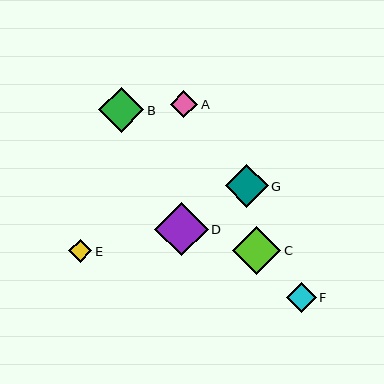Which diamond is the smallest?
Diamond E is the smallest with a size of approximately 23 pixels.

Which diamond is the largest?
Diamond D is the largest with a size of approximately 53 pixels.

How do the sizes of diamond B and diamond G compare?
Diamond B and diamond G are approximately the same size.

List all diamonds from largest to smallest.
From largest to smallest: D, C, B, G, F, A, E.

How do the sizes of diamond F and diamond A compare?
Diamond F and diamond A are approximately the same size.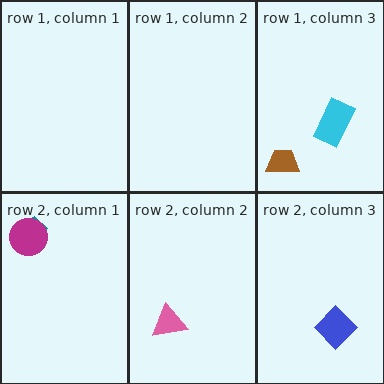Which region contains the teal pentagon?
The row 2, column 1 region.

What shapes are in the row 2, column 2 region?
The pink triangle.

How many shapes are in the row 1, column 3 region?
2.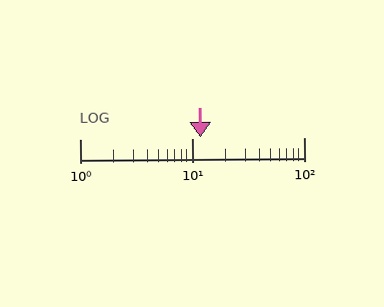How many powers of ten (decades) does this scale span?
The scale spans 2 decades, from 1 to 100.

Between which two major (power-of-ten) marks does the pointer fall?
The pointer is between 10 and 100.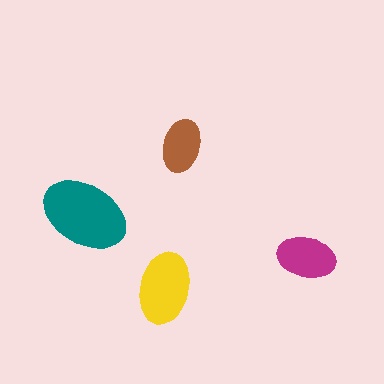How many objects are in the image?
There are 4 objects in the image.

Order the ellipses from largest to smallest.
the teal one, the yellow one, the magenta one, the brown one.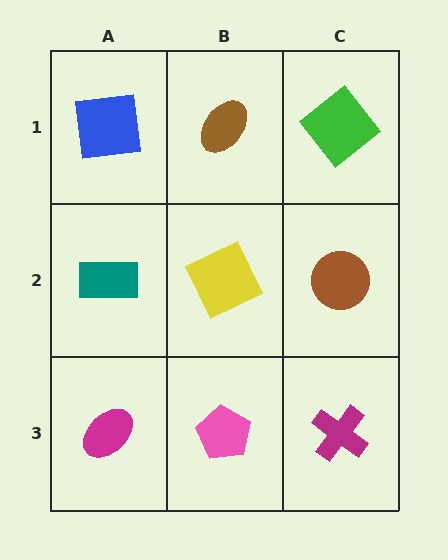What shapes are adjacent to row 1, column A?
A teal rectangle (row 2, column A), a brown ellipse (row 1, column B).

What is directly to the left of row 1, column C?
A brown ellipse.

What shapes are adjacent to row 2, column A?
A blue square (row 1, column A), a magenta ellipse (row 3, column A), a yellow square (row 2, column B).